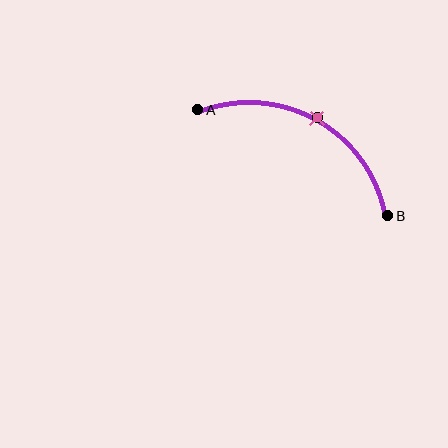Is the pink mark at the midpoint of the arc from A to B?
Yes. The pink mark lies on the arc at equal arc-length from both A and B — it is the arc midpoint.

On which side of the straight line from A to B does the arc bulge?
The arc bulges above the straight line connecting A and B.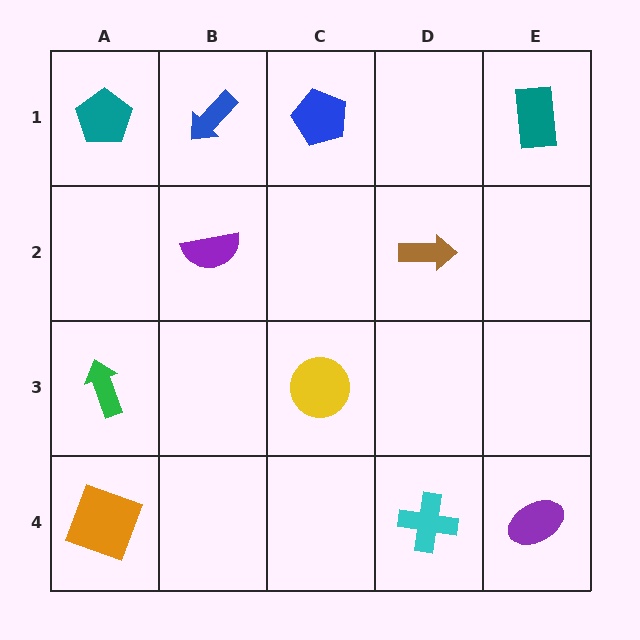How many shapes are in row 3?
2 shapes.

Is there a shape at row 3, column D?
No, that cell is empty.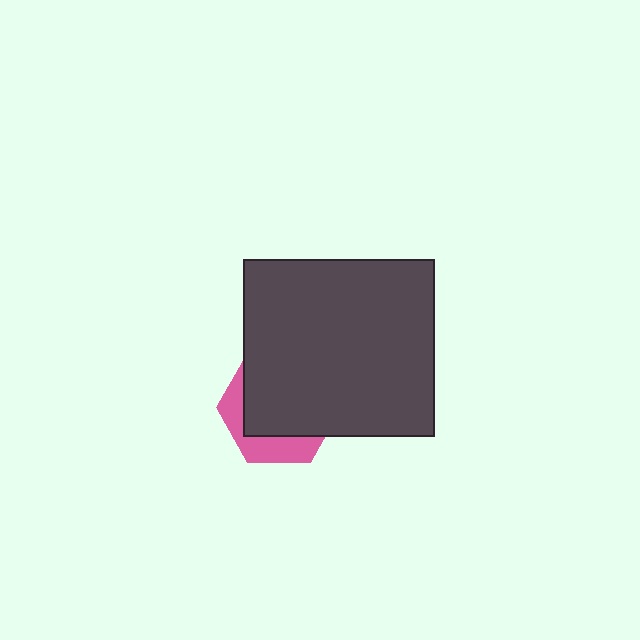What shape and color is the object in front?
The object in front is a dark gray rectangle.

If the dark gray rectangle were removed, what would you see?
You would see the complete pink hexagon.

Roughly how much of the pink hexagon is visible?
A small part of it is visible (roughly 31%).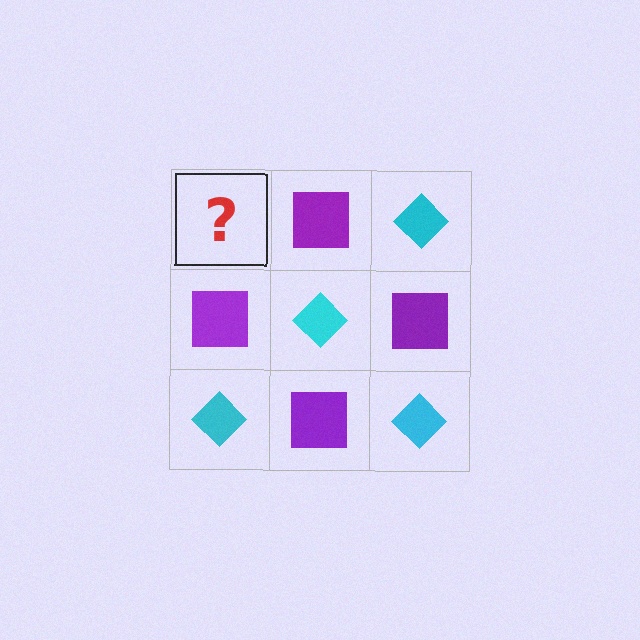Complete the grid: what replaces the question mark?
The question mark should be replaced with a cyan diamond.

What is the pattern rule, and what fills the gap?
The rule is that it alternates cyan diamond and purple square in a checkerboard pattern. The gap should be filled with a cyan diamond.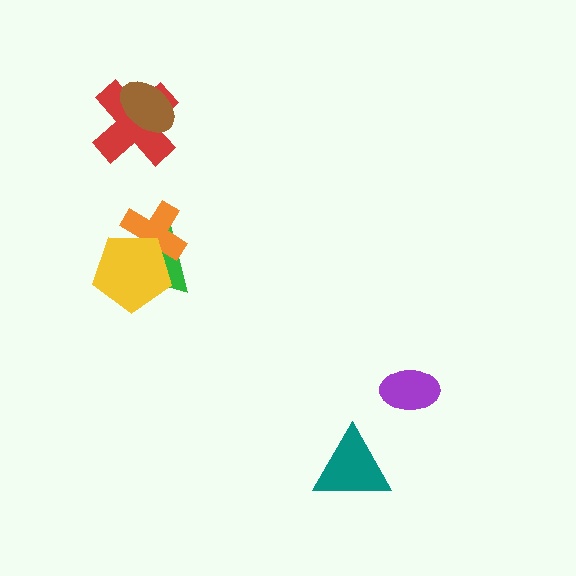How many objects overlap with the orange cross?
2 objects overlap with the orange cross.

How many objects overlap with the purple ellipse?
0 objects overlap with the purple ellipse.